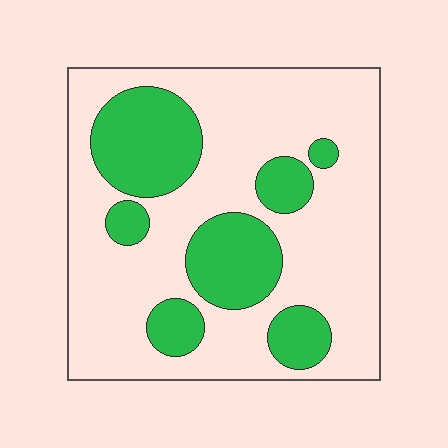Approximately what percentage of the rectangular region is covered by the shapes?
Approximately 30%.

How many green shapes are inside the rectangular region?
7.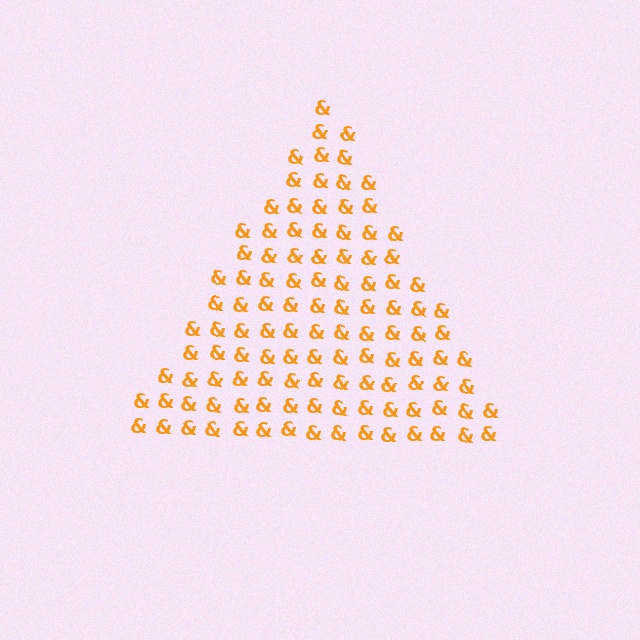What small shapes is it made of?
It is made of small ampersands.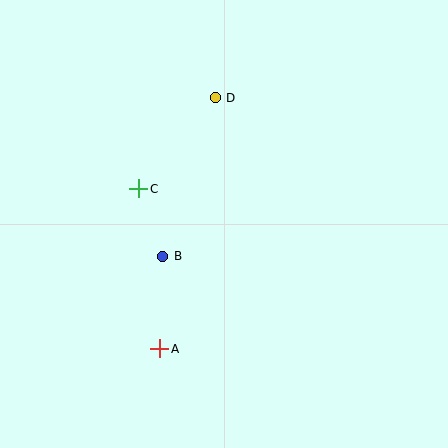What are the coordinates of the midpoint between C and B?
The midpoint between C and B is at (151, 222).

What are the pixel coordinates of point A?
Point A is at (160, 349).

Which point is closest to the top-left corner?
Point C is closest to the top-left corner.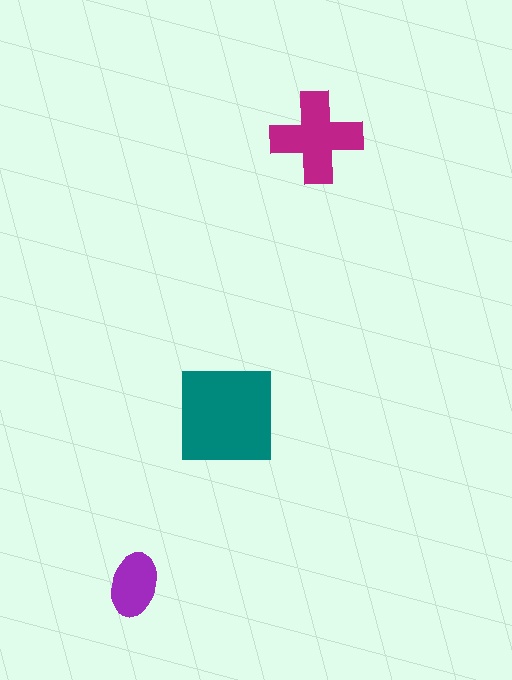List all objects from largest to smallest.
The teal square, the magenta cross, the purple ellipse.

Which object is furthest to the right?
The magenta cross is rightmost.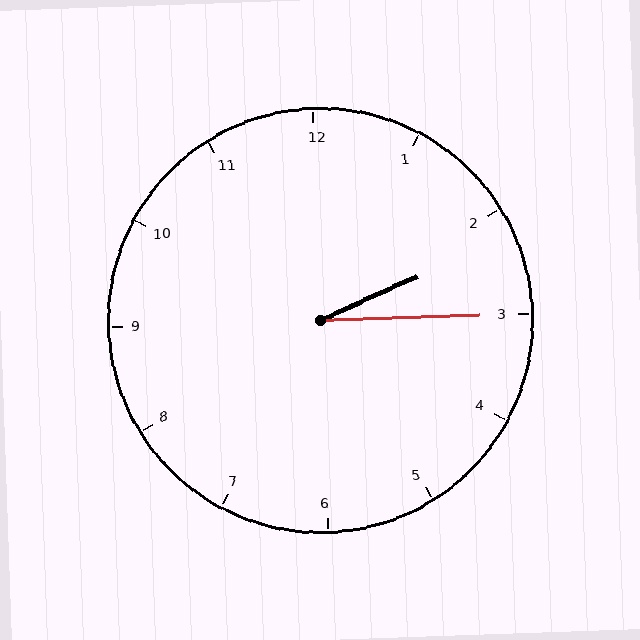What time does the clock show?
2:15.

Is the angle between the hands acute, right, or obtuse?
It is acute.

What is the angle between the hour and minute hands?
Approximately 22 degrees.